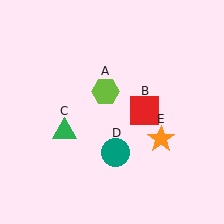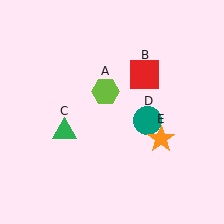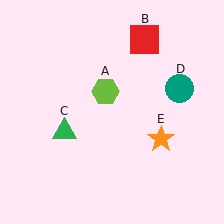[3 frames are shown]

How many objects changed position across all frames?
2 objects changed position: red square (object B), teal circle (object D).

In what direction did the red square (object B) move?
The red square (object B) moved up.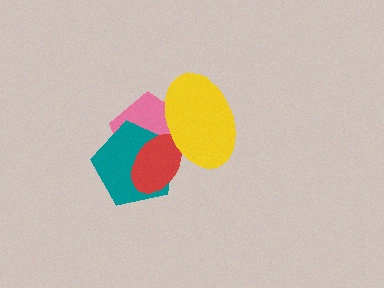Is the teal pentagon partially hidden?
Yes, it is partially covered by another shape.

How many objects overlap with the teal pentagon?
3 objects overlap with the teal pentagon.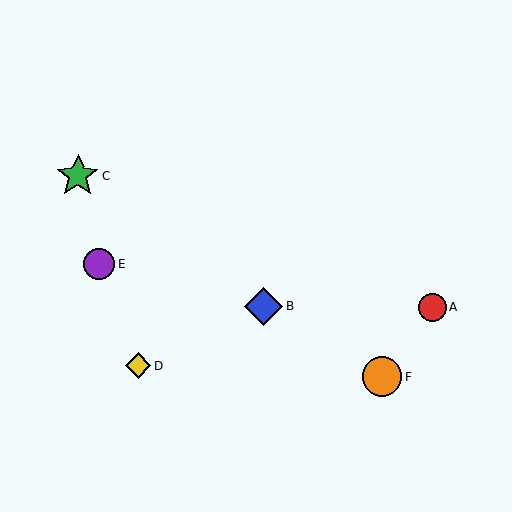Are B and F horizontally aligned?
No, B is at y≈307 and F is at y≈376.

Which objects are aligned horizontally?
Objects A, B are aligned horizontally.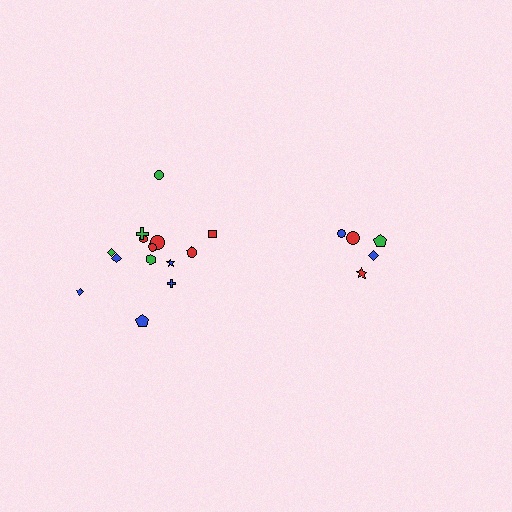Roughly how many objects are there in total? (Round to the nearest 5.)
Roughly 20 objects in total.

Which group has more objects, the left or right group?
The left group.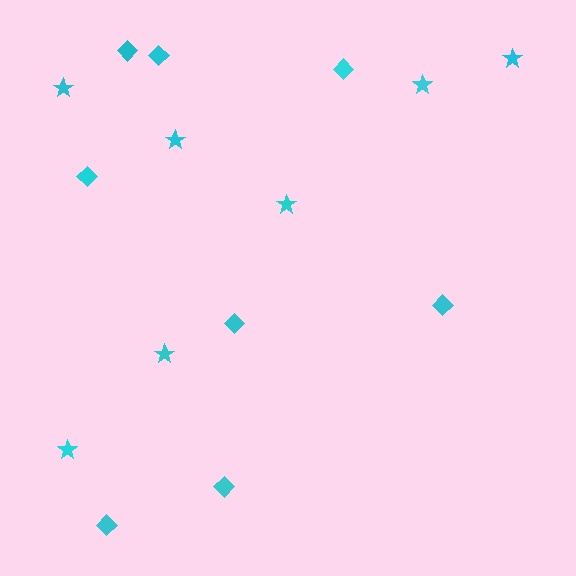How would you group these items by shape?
There are 2 groups: one group of stars (7) and one group of diamonds (8).